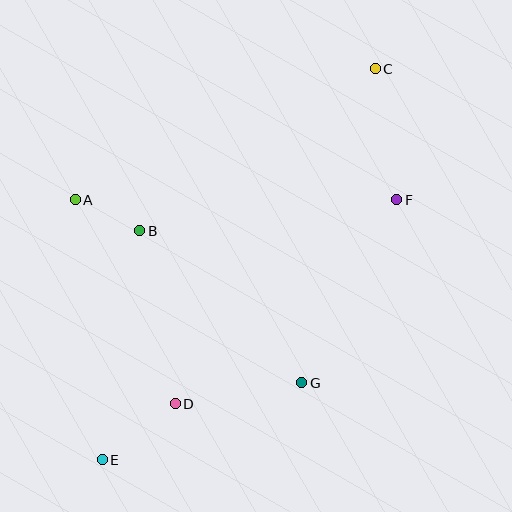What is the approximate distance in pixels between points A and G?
The distance between A and G is approximately 291 pixels.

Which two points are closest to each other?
Points A and B are closest to each other.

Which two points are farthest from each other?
Points C and E are farthest from each other.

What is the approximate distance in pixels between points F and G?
The distance between F and G is approximately 206 pixels.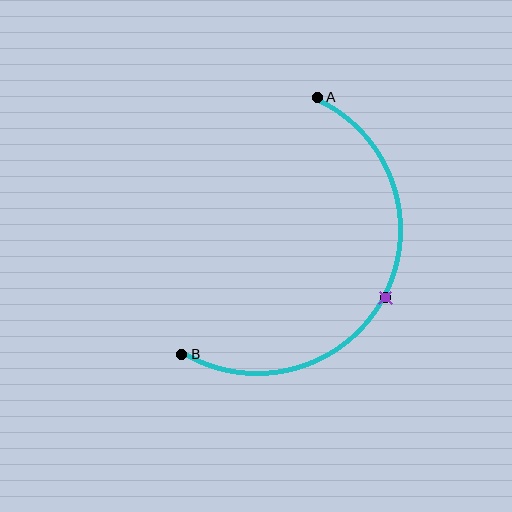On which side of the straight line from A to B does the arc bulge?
The arc bulges to the right of the straight line connecting A and B.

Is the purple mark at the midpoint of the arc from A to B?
Yes. The purple mark lies on the arc at equal arc-length from both A and B — it is the arc midpoint.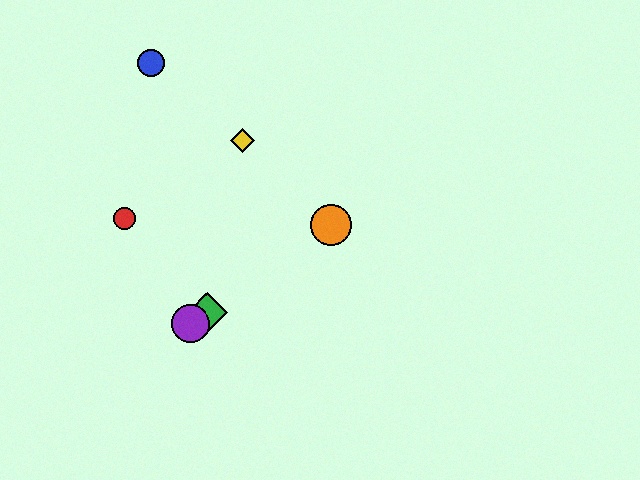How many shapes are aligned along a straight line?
3 shapes (the green diamond, the purple circle, the orange circle) are aligned along a straight line.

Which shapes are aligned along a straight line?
The green diamond, the purple circle, the orange circle are aligned along a straight line.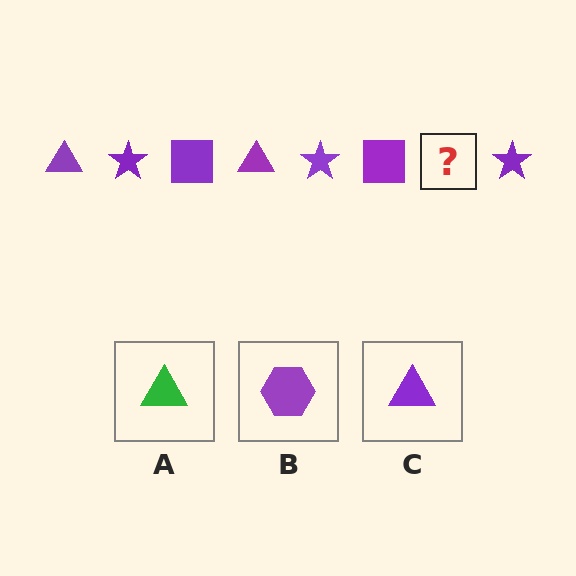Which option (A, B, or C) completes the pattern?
C.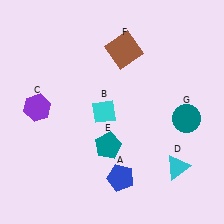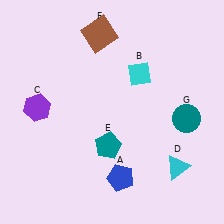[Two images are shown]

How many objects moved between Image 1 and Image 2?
2 objects moved between the two images.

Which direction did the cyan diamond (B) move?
The cyan diamond (B) moved up.